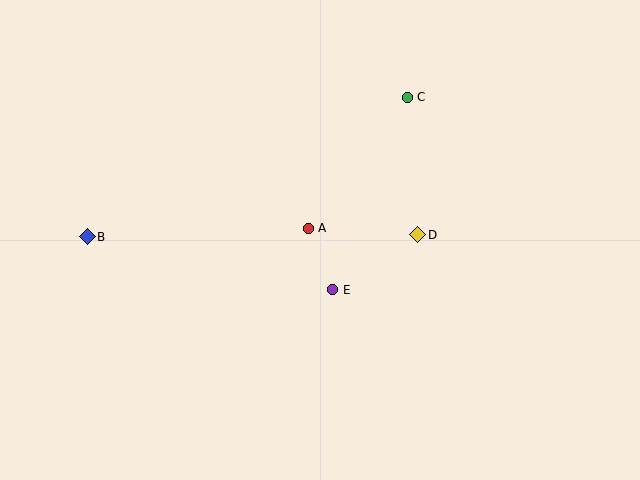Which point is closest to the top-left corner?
Point B is closest to the top-left corner.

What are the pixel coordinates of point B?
Point B is at (87, 237).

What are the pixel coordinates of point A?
Point A is at (308, 228).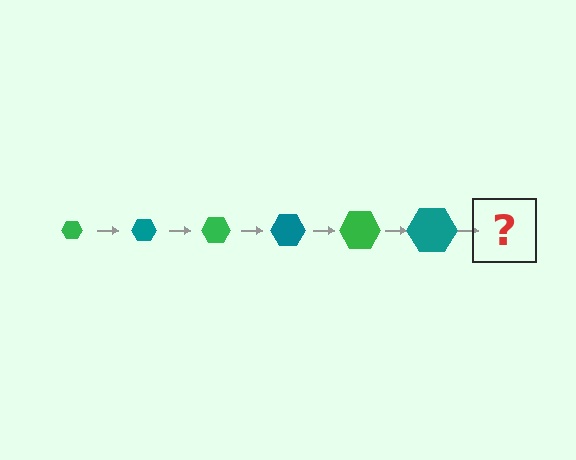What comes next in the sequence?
The next element should be a green hexagon, larger than the previous one.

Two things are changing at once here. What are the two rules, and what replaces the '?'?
The two rules are that the hexagon grows larger each step and the color cycles through green and teal. The '?' should be a green hexagon, larger than the previous one.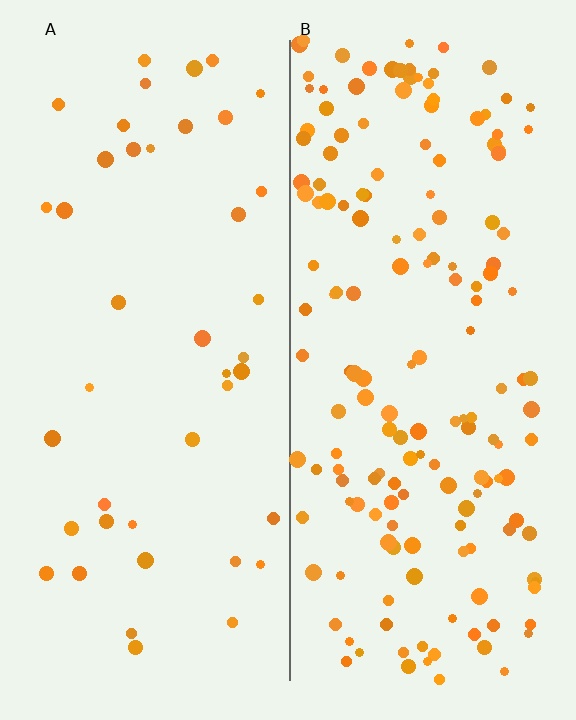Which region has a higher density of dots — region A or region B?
B (the right).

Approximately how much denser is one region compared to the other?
Approximately 4.0× — region B over region A.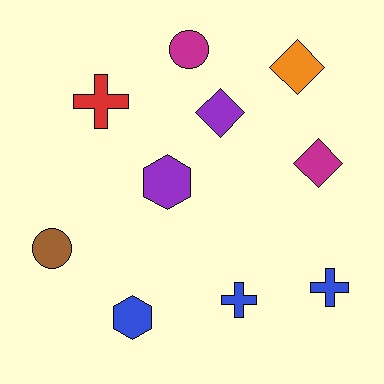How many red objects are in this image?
There is 1 red object.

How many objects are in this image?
There are 10 objects.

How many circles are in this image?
There are 2 circles.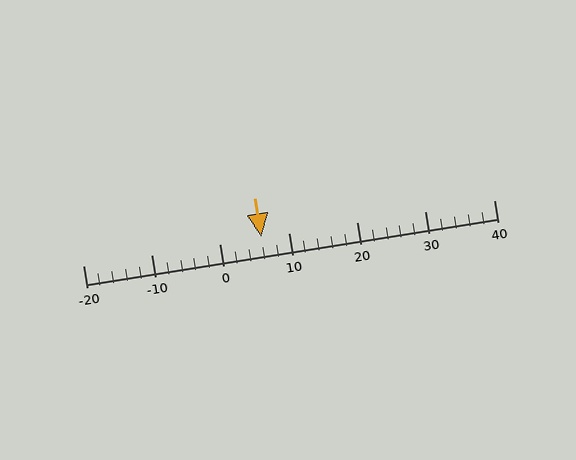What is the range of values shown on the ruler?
The ruler shows values from -20 to 40.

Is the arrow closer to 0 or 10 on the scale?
The arrow is closer to 10.